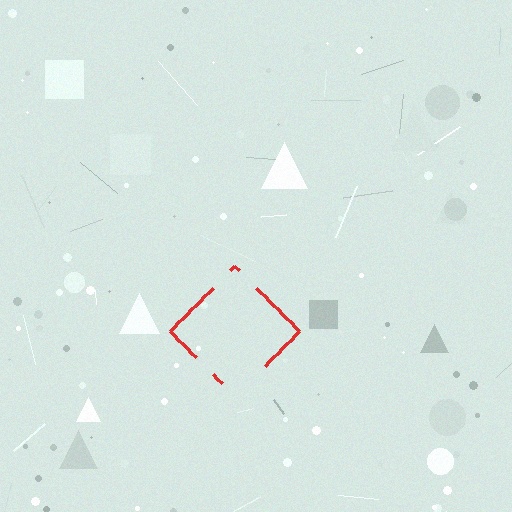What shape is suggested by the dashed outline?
The dashed outline suggests a diamond.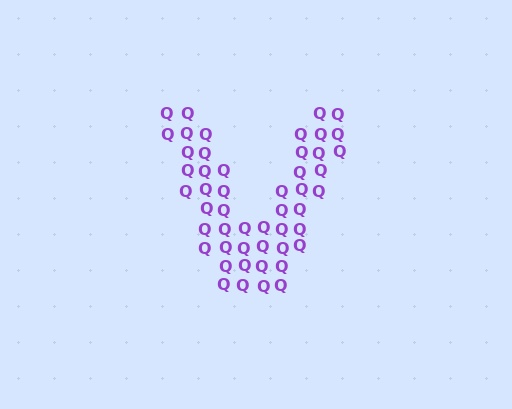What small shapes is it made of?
It is made of small letter Q's.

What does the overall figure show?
The overall figure shows the letter V.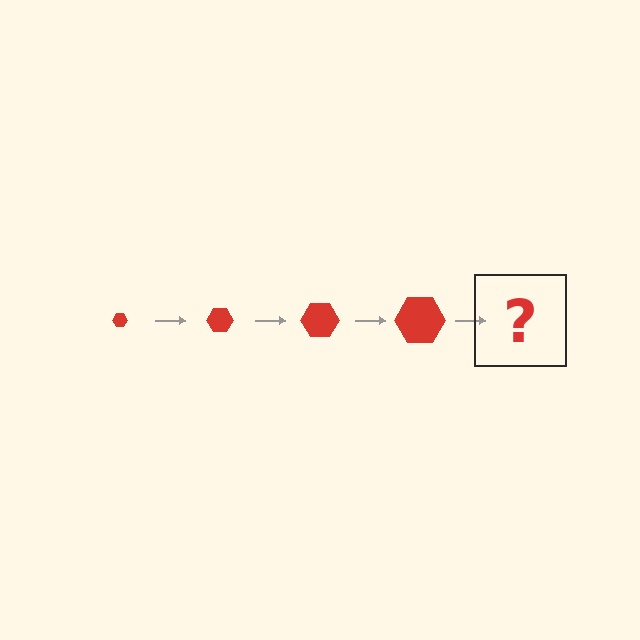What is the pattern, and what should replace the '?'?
The pattern is that the hexagon gets progressively larger each step. The '?' should be a red hexagon, larger than the previous one.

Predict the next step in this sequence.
The next step is a red hexagon, larger than the previous one.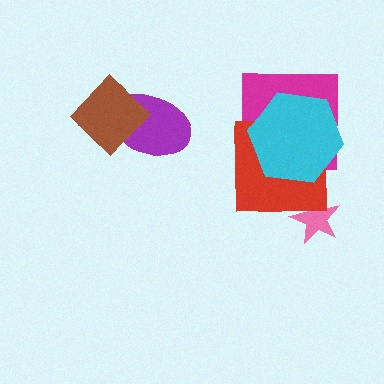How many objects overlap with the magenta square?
2 objects overlap with the magenta square.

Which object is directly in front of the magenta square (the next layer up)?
The red square is directly in front of the magenta square.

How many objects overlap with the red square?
3 objects overlap with the red square.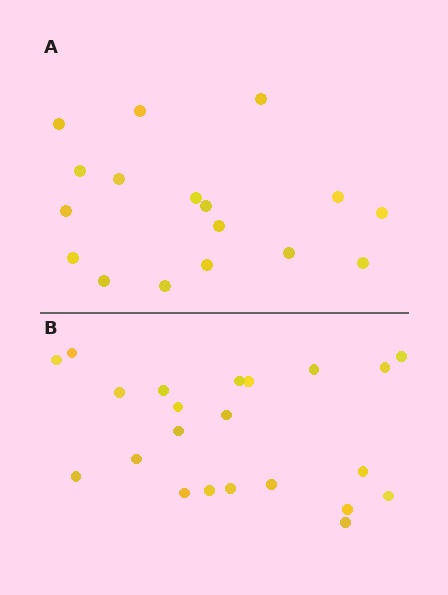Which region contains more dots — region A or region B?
Region B (the bottom region) has more dots.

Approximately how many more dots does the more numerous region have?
Region B has about 5 more dots than region A.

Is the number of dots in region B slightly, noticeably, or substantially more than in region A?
Region B has noticeably more, but not dramatically so. The ratio is roughly 1.3 to 1.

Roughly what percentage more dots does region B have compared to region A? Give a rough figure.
About 30% more.